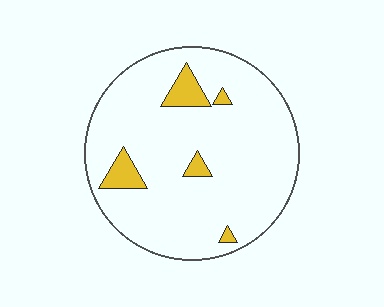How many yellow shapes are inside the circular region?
5.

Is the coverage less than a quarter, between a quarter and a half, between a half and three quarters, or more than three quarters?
Less than a quarter.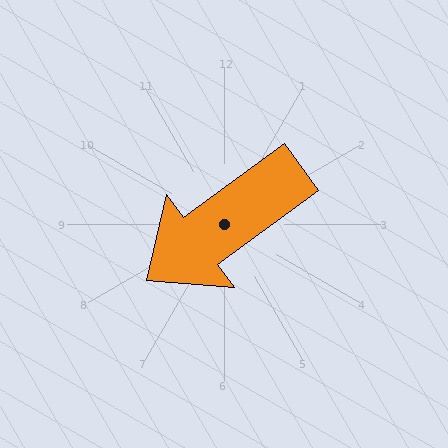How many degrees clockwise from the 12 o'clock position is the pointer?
Approximately 234 degrees.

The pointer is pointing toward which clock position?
Roughly 8 o'clock.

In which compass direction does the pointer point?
Southwest.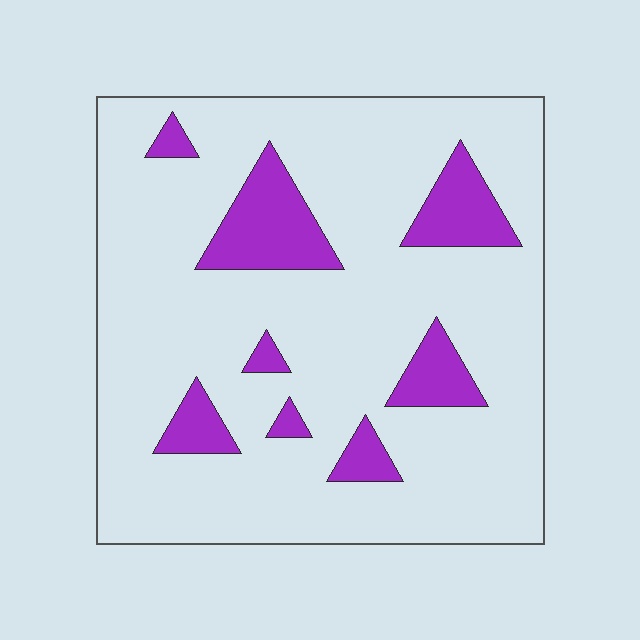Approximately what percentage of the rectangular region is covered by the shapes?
Approximately 15%.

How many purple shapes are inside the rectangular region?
8.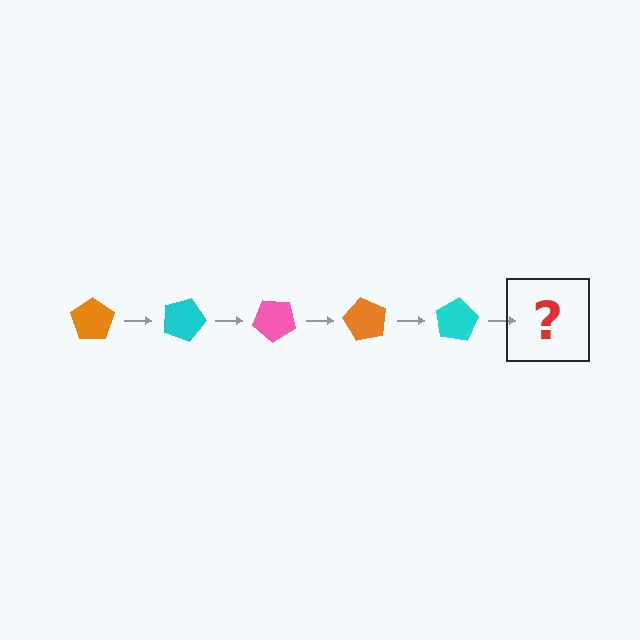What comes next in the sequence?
The next element should be a pink pentagon, rotated 100 degrees from the start.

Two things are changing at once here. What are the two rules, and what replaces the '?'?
The two rules are that it rotates 20 degrees each step and the color cycles through orange, cyan, and pink. The '?' should be a pink pentagon, rotated 100 degrees from the start.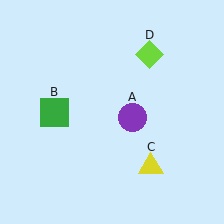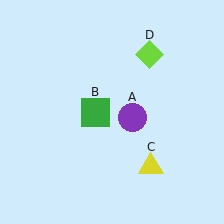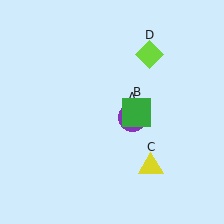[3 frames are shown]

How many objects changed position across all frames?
1 object changed position: green square (object B).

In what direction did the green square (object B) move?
The green square (object B) moved right.